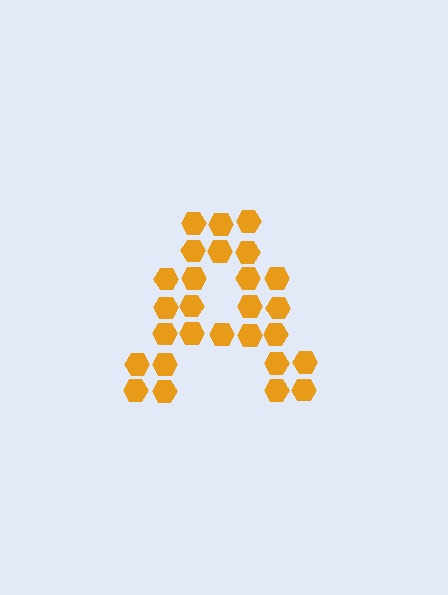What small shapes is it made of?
It is made of small hexagons.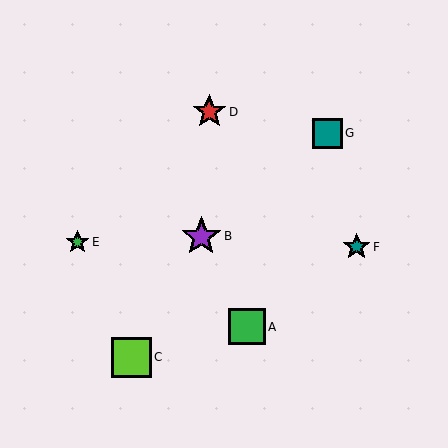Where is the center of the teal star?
The center of the teal star is at (357, 247).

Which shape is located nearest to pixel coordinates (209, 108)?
The red star (labeled D) at (209, 112) is nearest to that location.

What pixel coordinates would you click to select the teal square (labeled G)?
Click at (327, 133) to select the teal square G.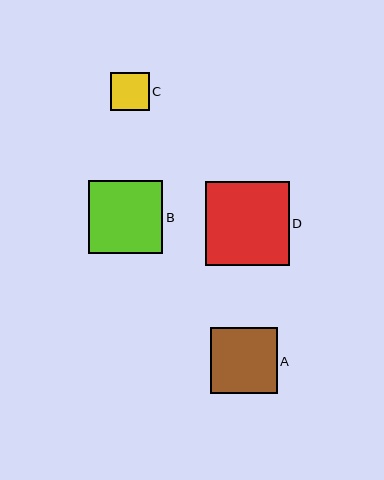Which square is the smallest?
Square C is the smallest with a size of approximately 38 pixels.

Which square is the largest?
Square D is the largest with a size of approximately 84 pixels.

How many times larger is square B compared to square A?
Square B is approximately 1.1 times the size of square A.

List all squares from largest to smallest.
From largest to smallest: D, B, A, C.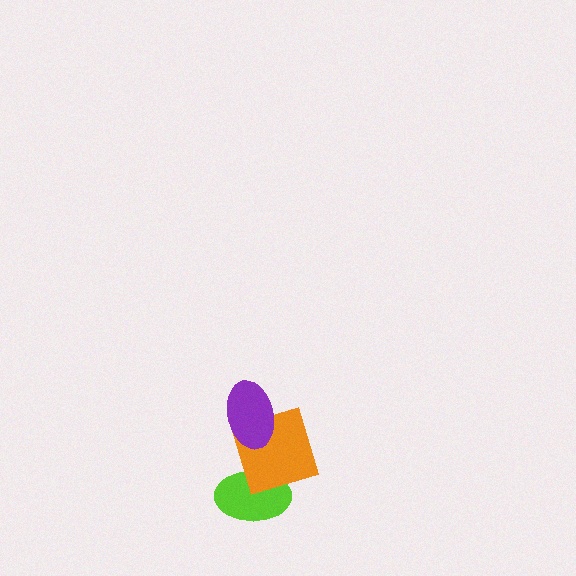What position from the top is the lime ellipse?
The lime ellipse is 3rd from the top.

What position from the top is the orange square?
The orange square is 2nd from the top.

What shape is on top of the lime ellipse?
The orange square is on top of the lime ellipse.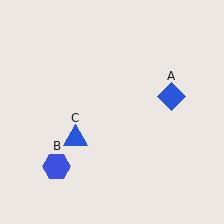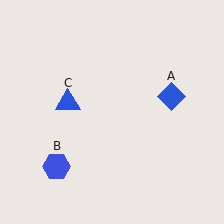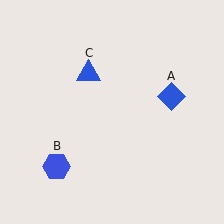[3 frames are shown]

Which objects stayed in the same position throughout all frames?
Blue diamond (object A) and blue hexagon (object B) remained stationary.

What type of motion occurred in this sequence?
The blue triangle (object C) rotated clockwise around the center of the scene.